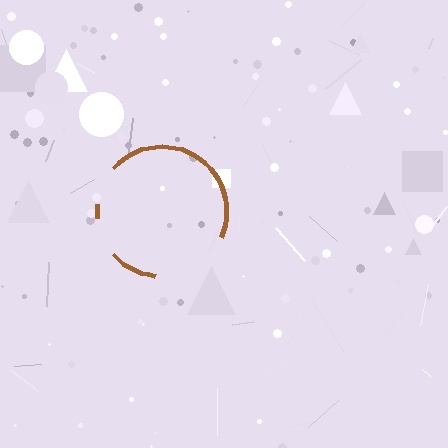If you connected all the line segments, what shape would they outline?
They would outline a circle.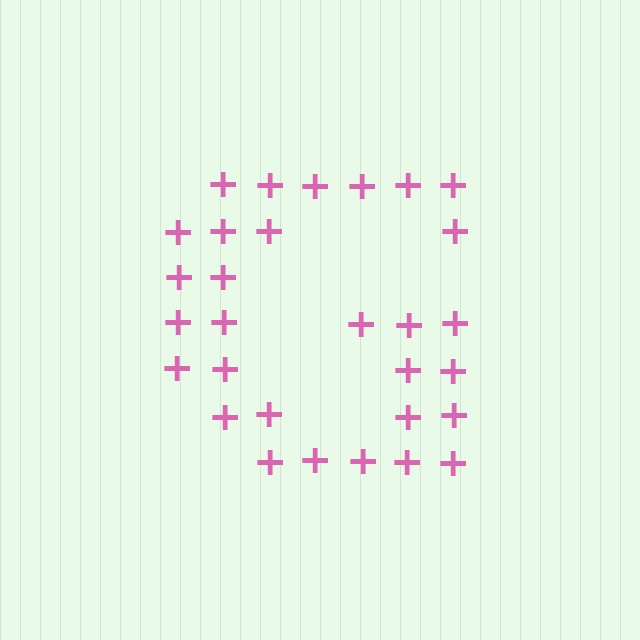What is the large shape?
The large shape is the letter G.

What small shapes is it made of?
It is made of small plus signs.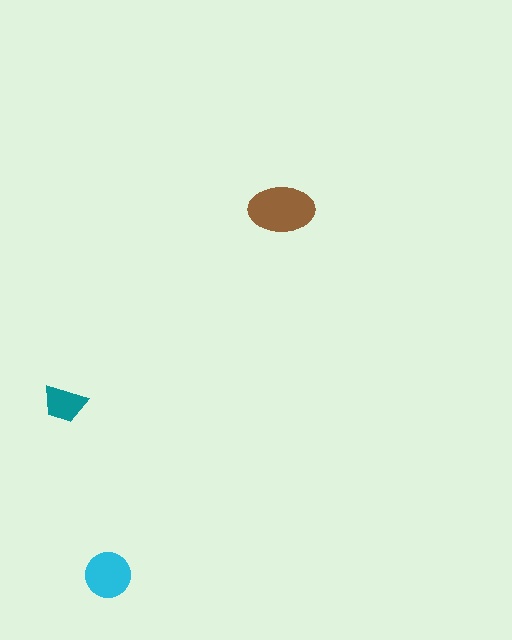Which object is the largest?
The brown ellipse.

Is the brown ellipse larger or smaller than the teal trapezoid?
Larger.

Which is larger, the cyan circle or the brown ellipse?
The brown ellipse.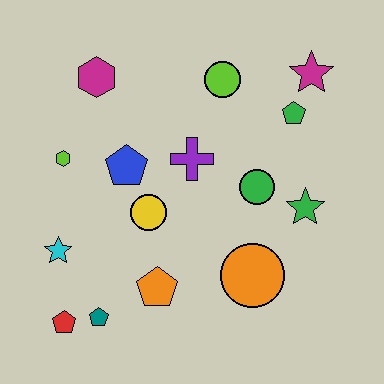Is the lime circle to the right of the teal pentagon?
Yes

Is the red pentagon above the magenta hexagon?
No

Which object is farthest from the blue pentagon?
The magenta star is farthest from the blue pentagon.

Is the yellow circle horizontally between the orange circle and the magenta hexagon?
Yes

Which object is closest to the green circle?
The green star is closest to the green circle.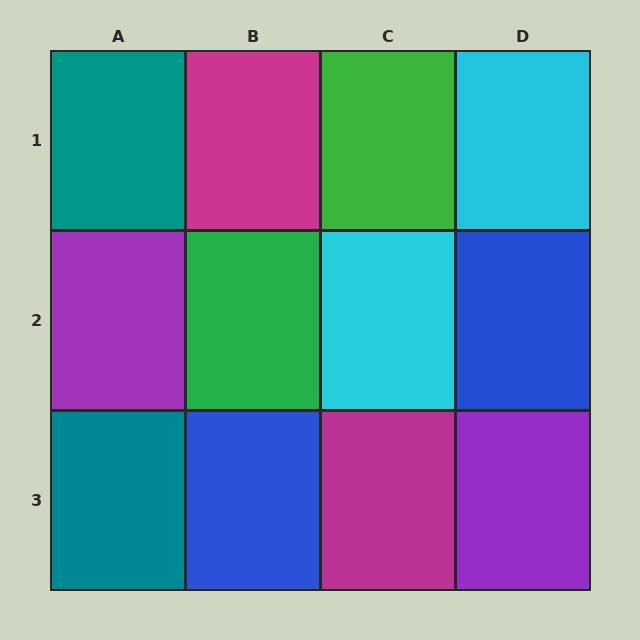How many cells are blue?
2 cells are blue.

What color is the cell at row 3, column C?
Magenta.